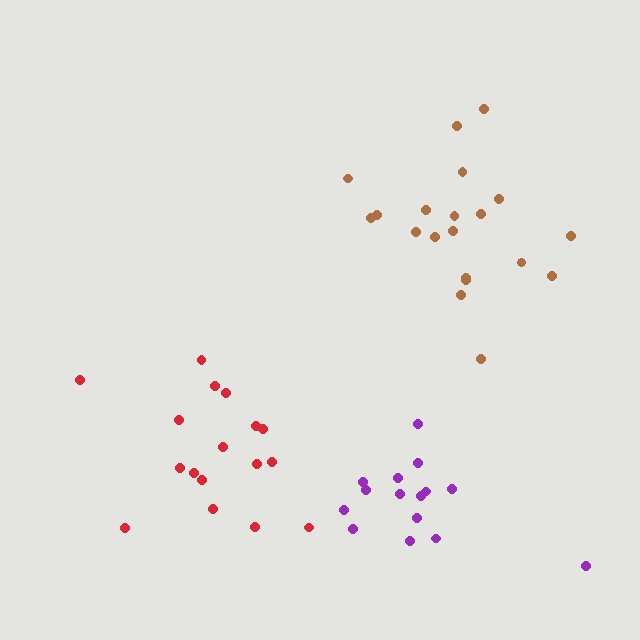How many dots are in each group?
Group 1: 17 dots, Group 2: 20 dots, Group 3: 15 dots (52 total).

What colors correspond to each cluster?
The clusters are colored: red, brown, purple.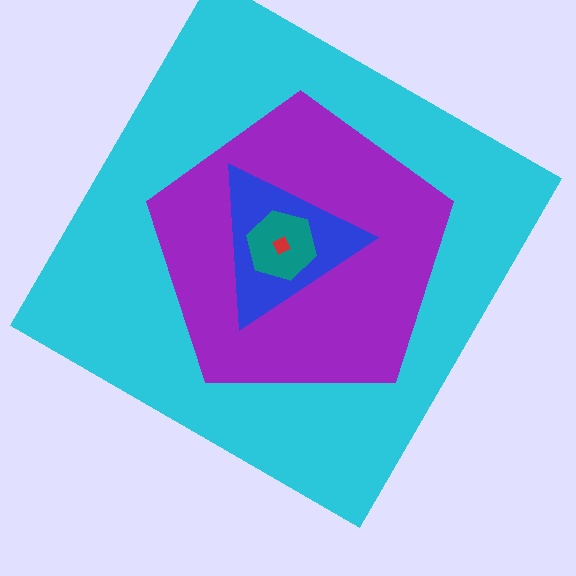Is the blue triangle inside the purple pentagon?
Yes.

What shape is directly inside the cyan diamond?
The purple pentagon.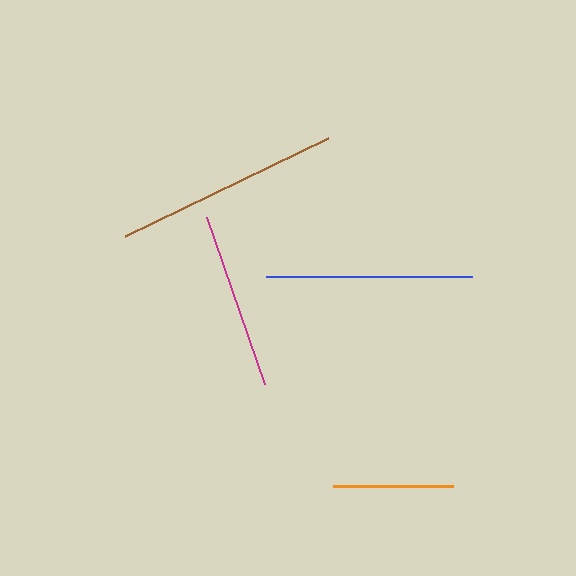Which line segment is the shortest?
The orange line is the shortest at approximately 120 pixels.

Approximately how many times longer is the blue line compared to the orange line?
The blue line is approximately 1.7 times the length of the orange line.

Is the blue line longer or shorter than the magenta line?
The blue line is longer than the magenta line.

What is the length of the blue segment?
The blue segment is approximately 206 pixels long.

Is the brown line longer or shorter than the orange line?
The brown line is longer than the orange line.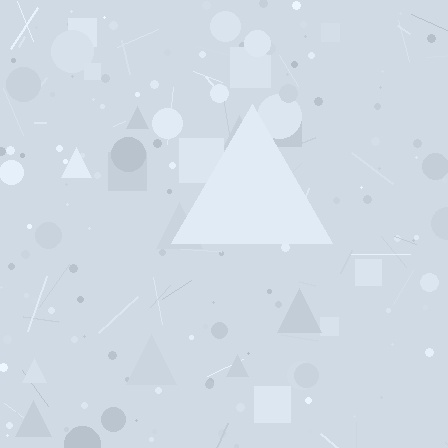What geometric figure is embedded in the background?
A triangle is embedded in the background.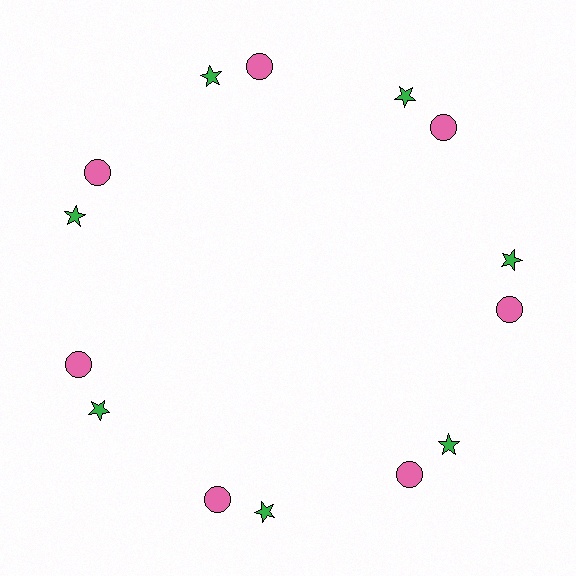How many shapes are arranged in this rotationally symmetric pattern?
There are 14 shapes, arranged in 7 groups of 2.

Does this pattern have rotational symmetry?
Yes, this pattern has 7-fold rotational symmetry. It looks the same after rotating 51 degrees around the center.